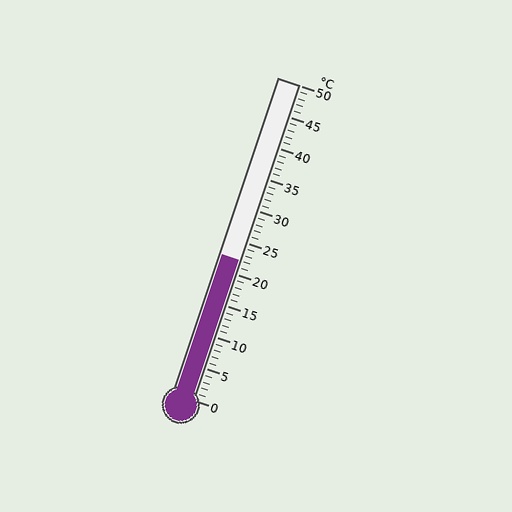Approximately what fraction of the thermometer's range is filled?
The thermometer is filled to approximately 45% of its range.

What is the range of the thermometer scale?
The thermometer scale ranges from 0°C to 50°C.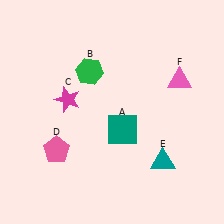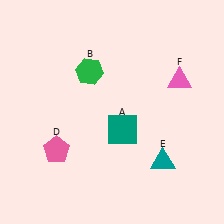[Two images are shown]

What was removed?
The magenta star (C) was removed in Image 2.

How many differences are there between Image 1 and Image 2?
There is 1 difference between the two images.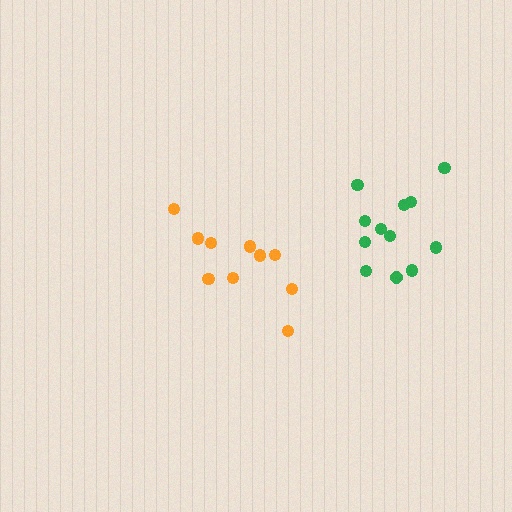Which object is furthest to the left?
The orange cluster is leftmost.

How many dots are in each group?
Group 1: 10 dots, Group 2: 12 dots (22 total).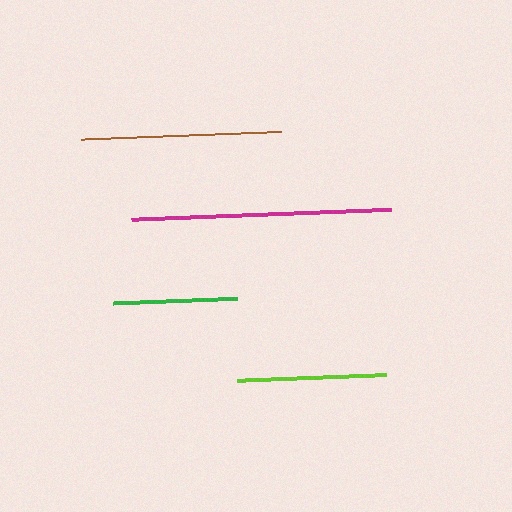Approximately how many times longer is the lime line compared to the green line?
The lime line is approximately 1.2 times the length of the green line.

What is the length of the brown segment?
The brown segment is approximately 199 pixels long.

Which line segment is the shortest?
The green line is the shortest at approximately 124 pixels.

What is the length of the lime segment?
The lime segment is approximately 148 pixels long.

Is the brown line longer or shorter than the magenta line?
The magenta line is longer than the brown line.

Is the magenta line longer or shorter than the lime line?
The magenta line is longer than the lime line.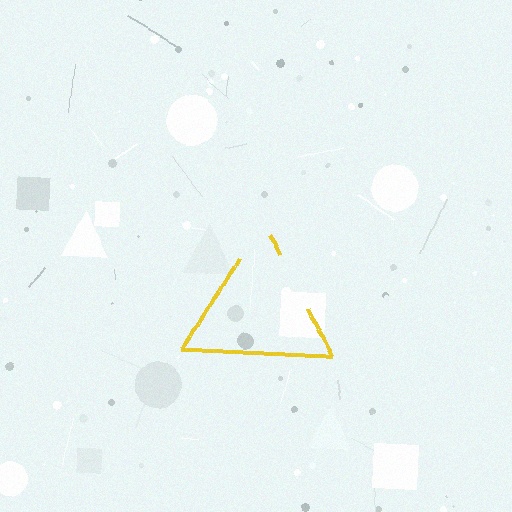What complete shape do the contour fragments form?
The contour fragments form a triangle.